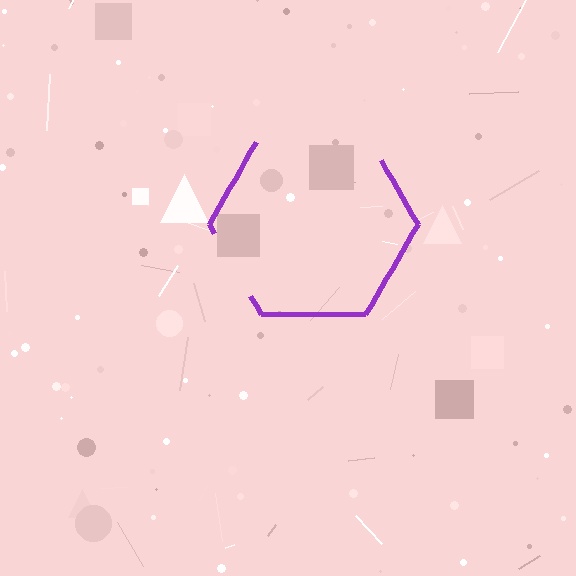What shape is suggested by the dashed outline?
The dashed outline suggests a hexagon.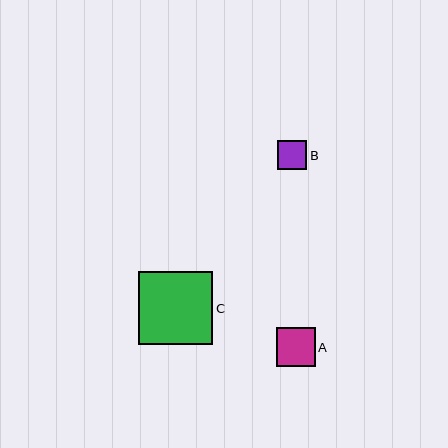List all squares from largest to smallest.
From largest to smallest: C, A, B.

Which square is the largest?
Square C is the largest with a size of approximately 74 pixels.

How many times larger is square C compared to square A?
Square C is approximately 1.9 times the size of square A.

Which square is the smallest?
Square B is the smallest with a size of approximately 29 pixels.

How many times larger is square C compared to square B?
Square C is approximately 2.5 times the size of square B.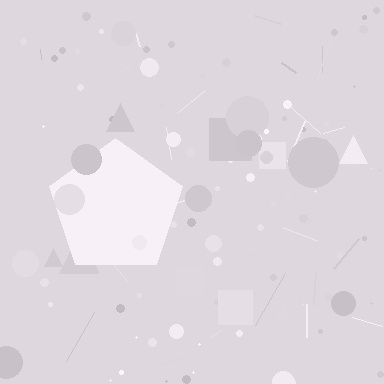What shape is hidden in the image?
A pentagon is hidden in the image.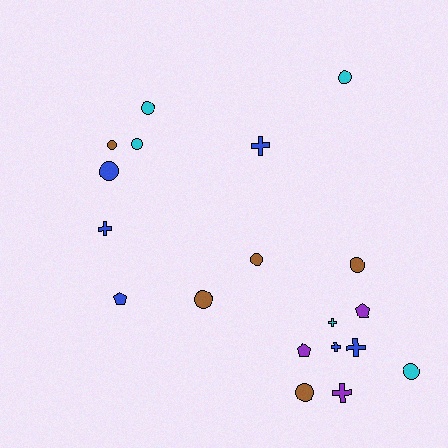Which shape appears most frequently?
Circle, with 10 objects.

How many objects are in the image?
There are 19 objects.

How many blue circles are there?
There is 1 blue circle.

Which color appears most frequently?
Blue, with 6 objects.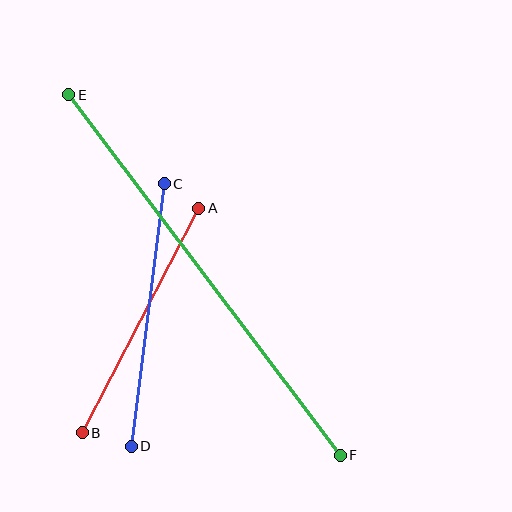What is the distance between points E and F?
The distance is approximately 451 pixels.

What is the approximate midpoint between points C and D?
The midpoint is at approximately (148, 315) pixels.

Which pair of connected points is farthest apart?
Points E and F are farthest apart.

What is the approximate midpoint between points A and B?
The midpoint is at approximately (141, 321) pixels.